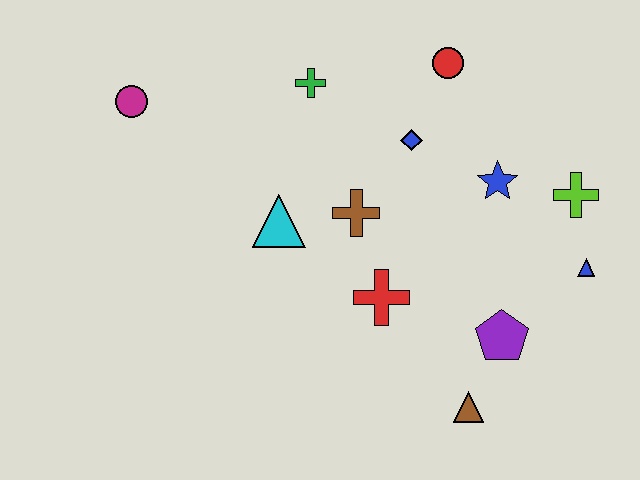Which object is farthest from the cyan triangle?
The blue triangle is farthest from the cyan triangle.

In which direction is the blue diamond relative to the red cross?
The blue diamond is above the red cross.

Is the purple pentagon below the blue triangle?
Yes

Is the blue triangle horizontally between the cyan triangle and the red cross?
No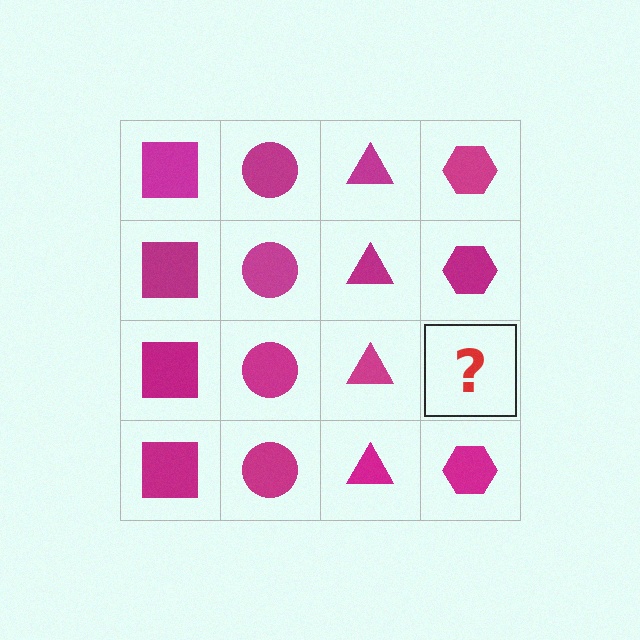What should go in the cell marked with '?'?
The missing cell should contain a magenta hexagon.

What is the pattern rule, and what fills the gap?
The rule is that each column has a consistent shape. The gap should be filled with a magenta hexagon.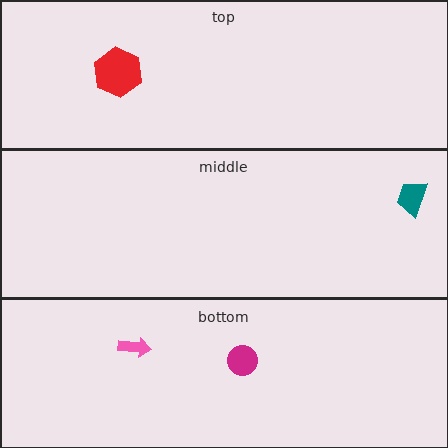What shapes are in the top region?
The red hexagon.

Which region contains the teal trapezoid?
The middle region.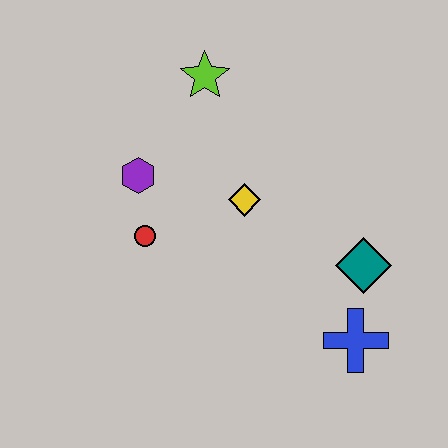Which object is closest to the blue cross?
The teal diamond is closest to the blue cross.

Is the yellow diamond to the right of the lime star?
Yes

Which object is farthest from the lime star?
The blue cross is farthest from the lime star.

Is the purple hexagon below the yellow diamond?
No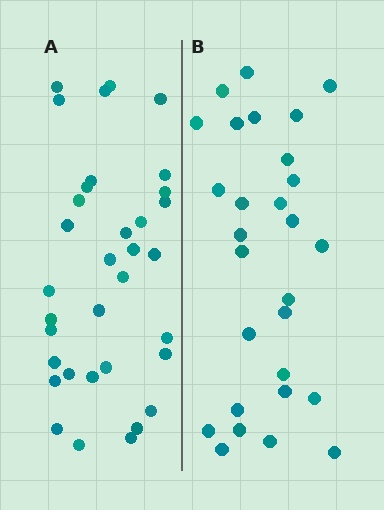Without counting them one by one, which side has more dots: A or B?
Region A (the left region) has more dots.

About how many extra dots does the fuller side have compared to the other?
Region A has about 6 more dots than region B.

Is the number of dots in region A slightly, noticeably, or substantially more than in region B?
Region A has only slightly more — the two regions are fairly close. The ratio is roughly 1.2 to 1.